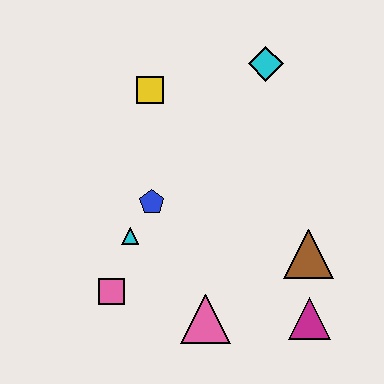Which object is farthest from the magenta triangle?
The yellow square is farthest from the magenta triangle.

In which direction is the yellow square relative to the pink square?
The yellow square is above the pink square.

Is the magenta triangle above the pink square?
No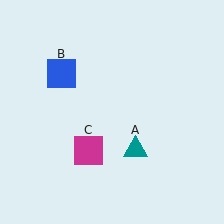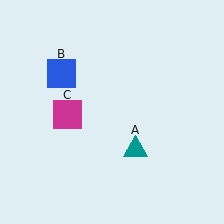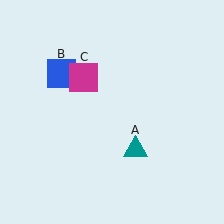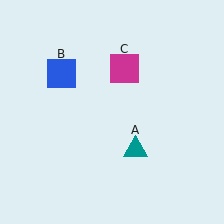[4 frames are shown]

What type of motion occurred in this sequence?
The magenta square (object C) rotated clockwise around the center of the scene.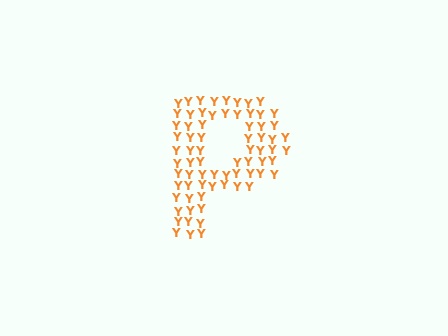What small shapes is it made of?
It is made of small letter Y's.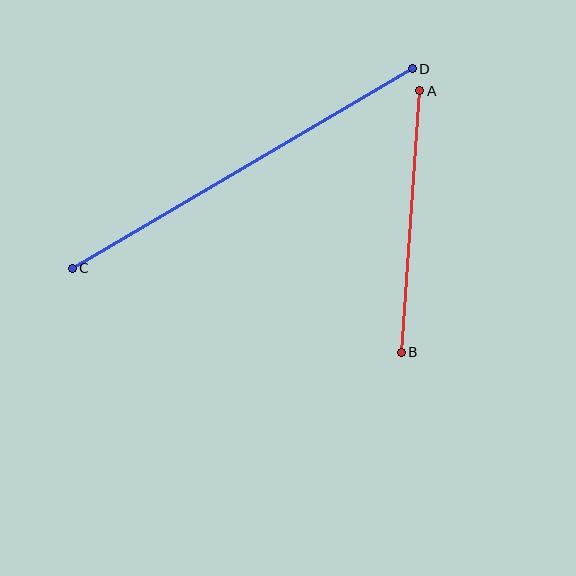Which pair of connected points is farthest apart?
Points C and D are farthest apart.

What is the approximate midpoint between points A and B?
The midpoint is at approximately (411, 221) pixels.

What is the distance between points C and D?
The distance is approximately 394 pixels.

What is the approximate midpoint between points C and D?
The midpoint is at approximately (242, 168) pixels.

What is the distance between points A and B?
The distance is approximately 262 pixels.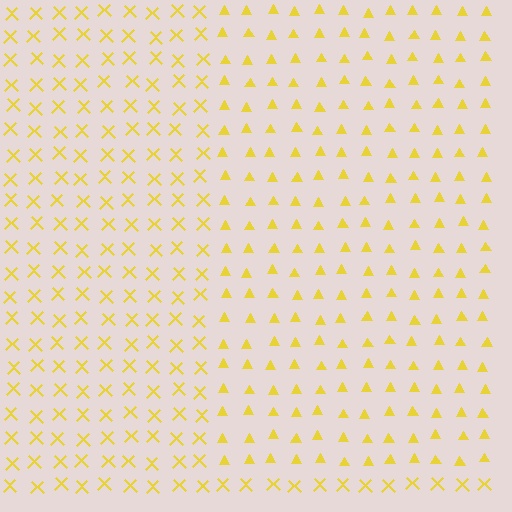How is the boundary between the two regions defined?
The boundary is defined by a change in element shape: triangles inside vs. X marks outside. All elements share the same color and spacing.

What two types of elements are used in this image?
The image uses triangles inside the rectangle region and X marks outside it.